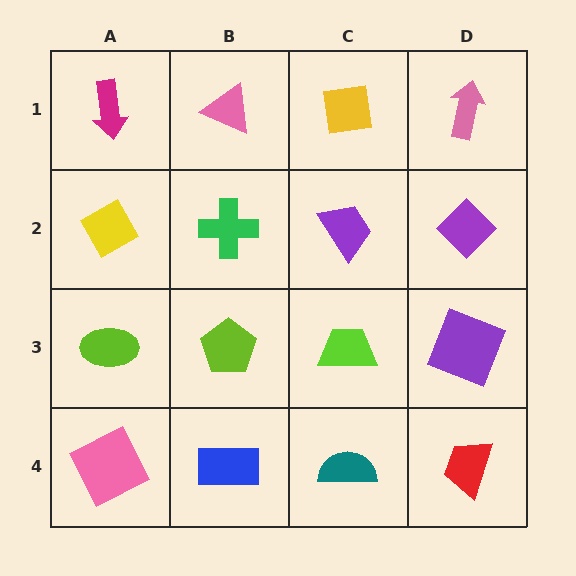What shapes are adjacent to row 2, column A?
A magenta arrow (row 1, column A), a lime ellipse (row 3, column A), a green cross (row 2, column B).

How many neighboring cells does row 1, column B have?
3.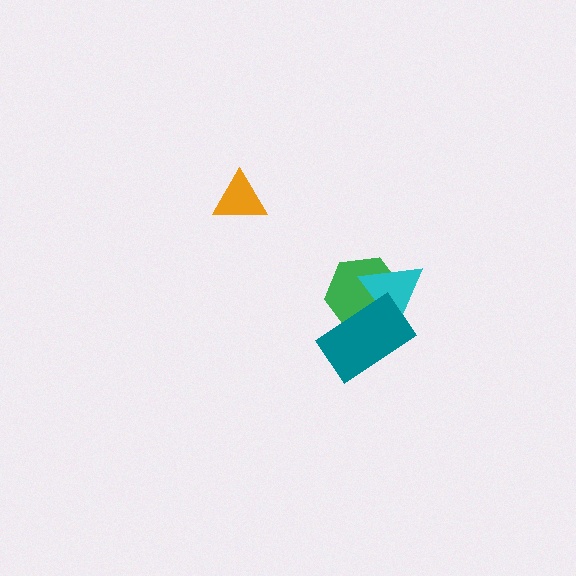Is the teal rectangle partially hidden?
No, no other shape covers it.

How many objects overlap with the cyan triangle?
2 objects overlap with the cyan triangle.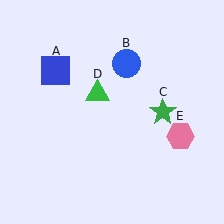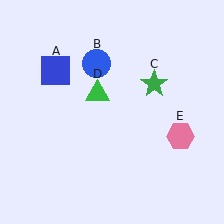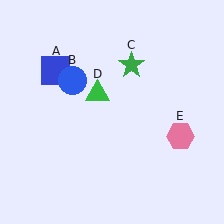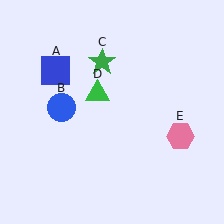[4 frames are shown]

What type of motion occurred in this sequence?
The blue circle (object B), green star (object C) rotated counterclockwise around the center of the scene.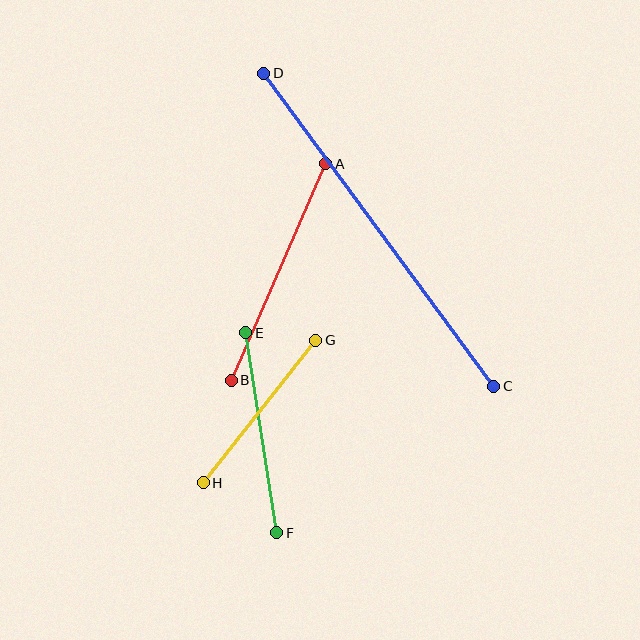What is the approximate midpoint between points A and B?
The midpoint is at approximately (279, 272) pixels.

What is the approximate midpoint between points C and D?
The midpoint is at approximately (379, 230) pixels.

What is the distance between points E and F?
The distance is approximately 202 pixels.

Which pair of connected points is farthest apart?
Points C and D are farthest apart.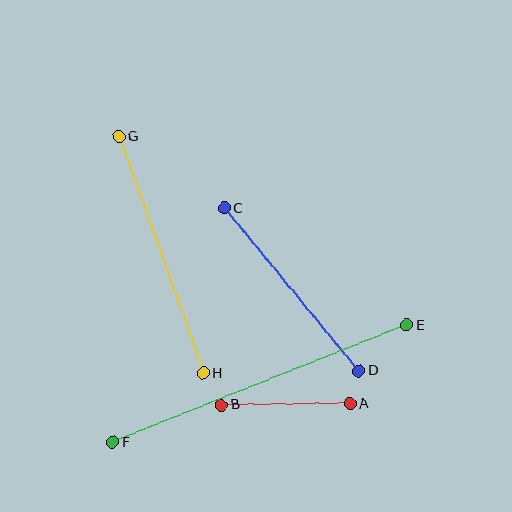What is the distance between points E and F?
The distance is approximately 316 pixels.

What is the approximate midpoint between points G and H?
The midpoint is at approximately (161, 255) pixels.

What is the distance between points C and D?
The distance is approximately 211 pixels.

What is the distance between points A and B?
The distance is approximately 129 pixels.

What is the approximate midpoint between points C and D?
The midpoint is at approximately (291, 290) pixels.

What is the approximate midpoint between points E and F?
The midpoint is at approximately (260, 384) pixels.